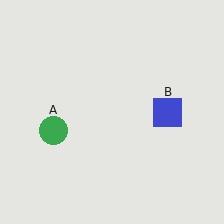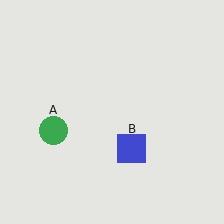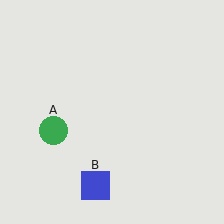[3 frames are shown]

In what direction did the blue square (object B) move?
The blue square (object B) moved down and to the left.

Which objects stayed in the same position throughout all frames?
Green circle (object A) remained stationary.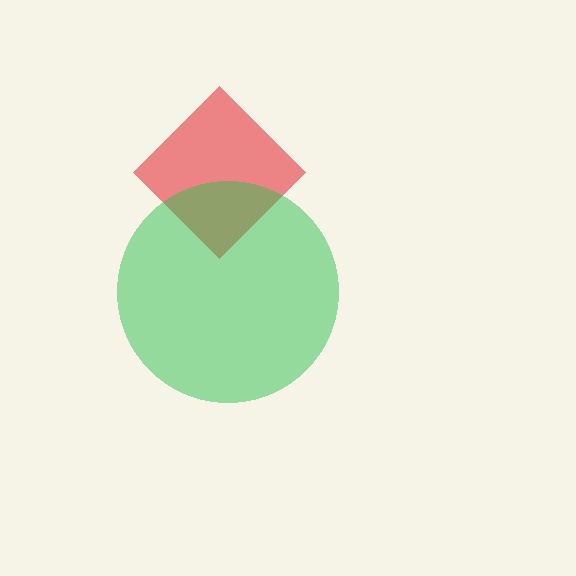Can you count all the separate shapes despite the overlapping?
Yes, there are 2 separate shapes.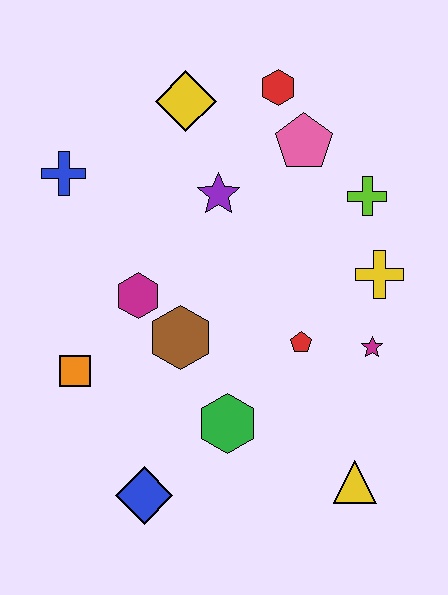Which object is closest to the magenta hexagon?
The brown hexagon is closest to the magenta hexagon.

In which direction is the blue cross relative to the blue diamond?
The blue cross is above the blue diamond.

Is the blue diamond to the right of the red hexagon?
No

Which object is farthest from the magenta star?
The blue cross is farthest from the magenta star.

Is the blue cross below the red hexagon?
Yes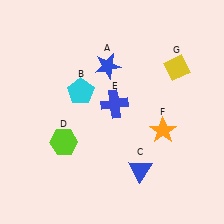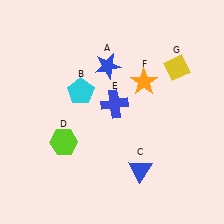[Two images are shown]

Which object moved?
The orange star (F) moved up.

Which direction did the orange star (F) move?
The orange star (F) moved up.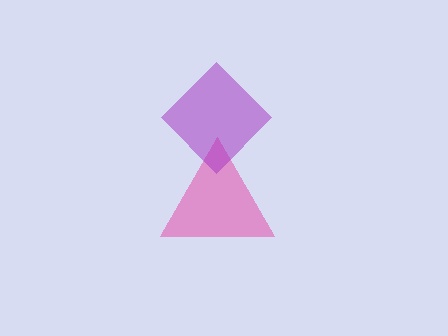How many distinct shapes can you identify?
There are 2 distinct shapes: a pink triangle, a purple diamond.